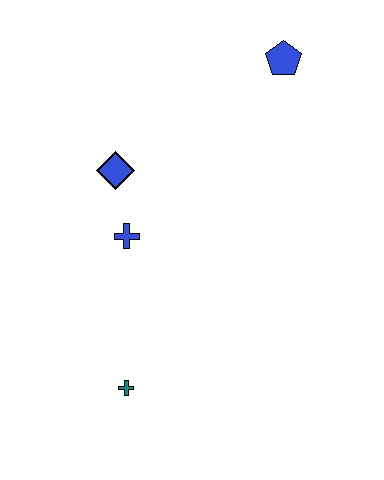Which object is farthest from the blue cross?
The blue pentagon is farthest from the blue cross.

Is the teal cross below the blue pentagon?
Yes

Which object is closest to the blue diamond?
The blue cross is closest to the blue diamond.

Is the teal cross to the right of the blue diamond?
Yes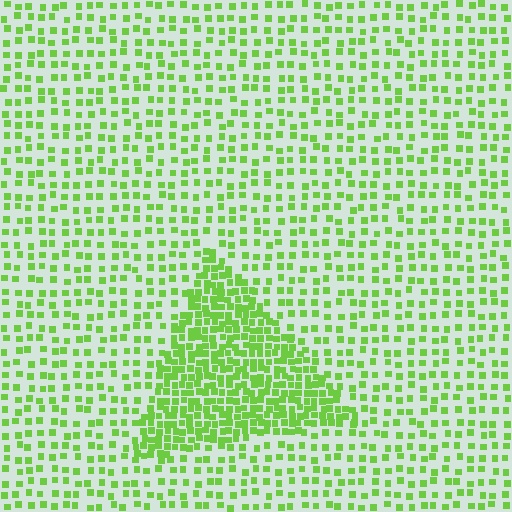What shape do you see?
I see a triangle.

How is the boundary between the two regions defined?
The boundary is defined by a change in element density (approximately 2.3x ratio). All elements are the same color, size, and shape.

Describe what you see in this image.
The image contains small lime elements arranged at two different densities. A triangle-shaped region is visible where the elements are more densely packed than the surrounding area.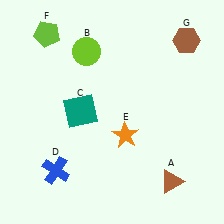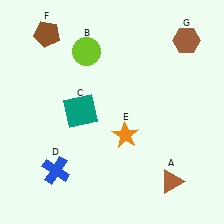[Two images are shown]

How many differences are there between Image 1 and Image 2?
There is 1 difference between the two images.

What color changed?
The pentagon (F) changed from lime in Image 1 to brown in Image 2.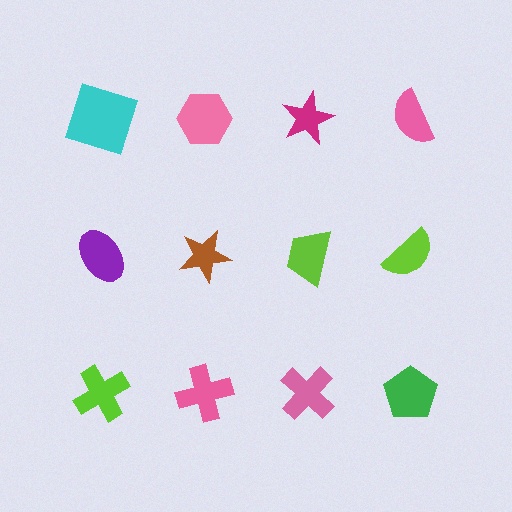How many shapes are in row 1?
4 shapes.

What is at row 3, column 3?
A pink cross.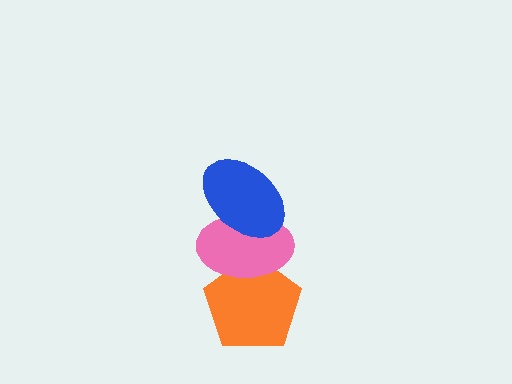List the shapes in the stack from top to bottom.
From top to bottom: the blue ellipse, the pink ellipse, the orange pentagon.